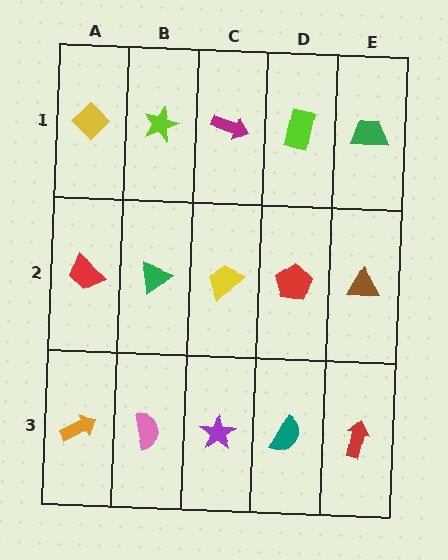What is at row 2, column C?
A yellow trapezoid.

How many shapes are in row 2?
5 shapes.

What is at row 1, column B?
A lime star.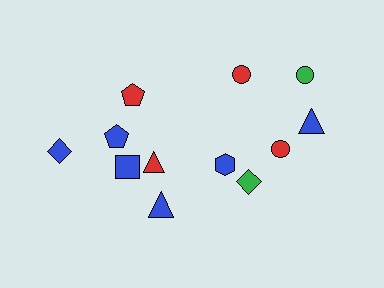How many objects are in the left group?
There are 7 objects.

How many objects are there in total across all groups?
There are 12 objects.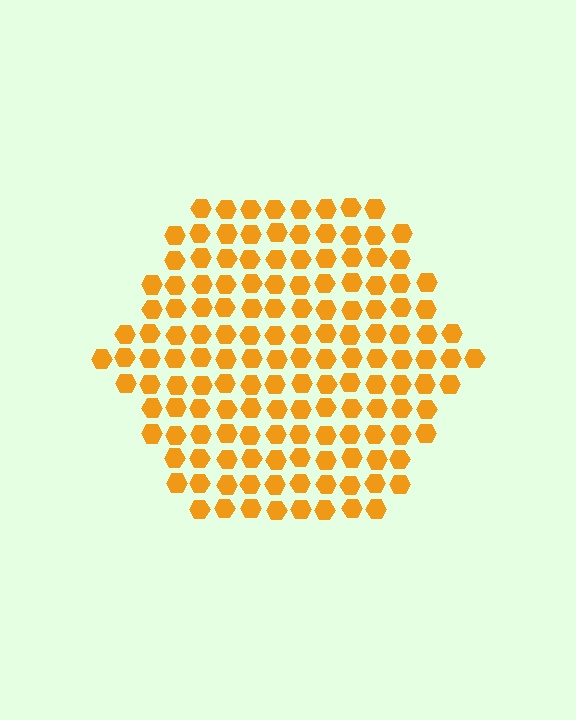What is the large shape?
The large shape is a hexagon.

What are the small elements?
The small elements are hexagons.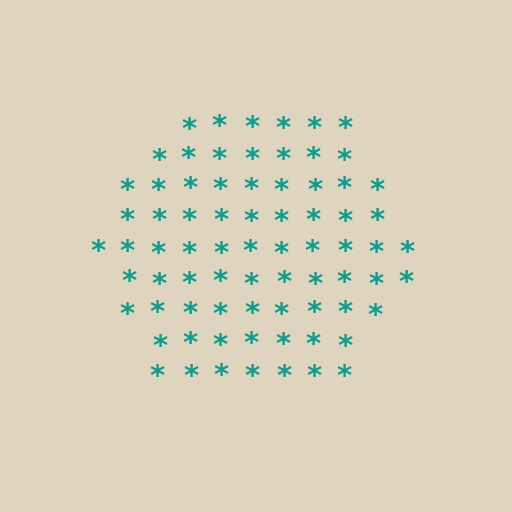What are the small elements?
The small elements are asterisks.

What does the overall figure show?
The overall figure shows a hexagon.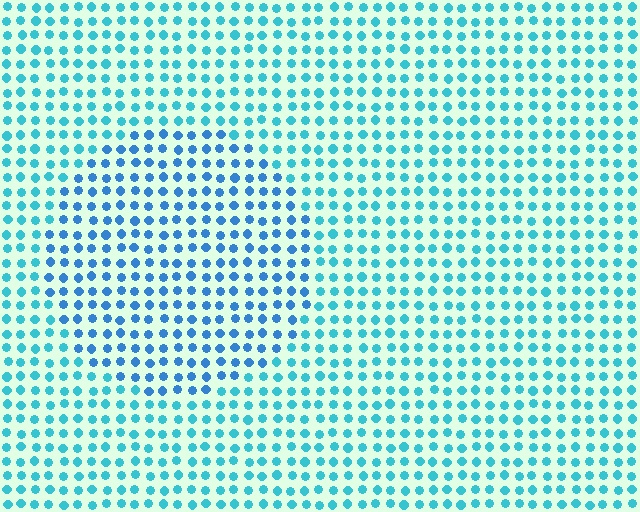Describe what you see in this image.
The image is filled with small cyan elements in a uniform arrangement. A circle-shaped region is visible where the elements are tinted to a slightly different hue, forming a subtle color boundary.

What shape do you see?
I see a circle.